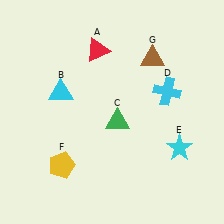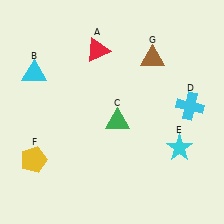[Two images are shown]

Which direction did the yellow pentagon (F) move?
The yellow pentagon (F) moved left.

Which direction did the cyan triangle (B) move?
The cyan triangle (B) moved left.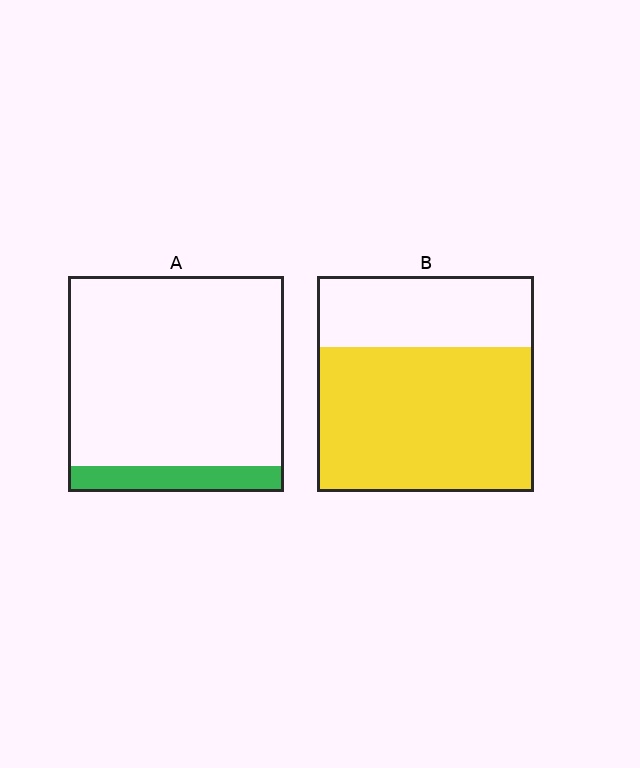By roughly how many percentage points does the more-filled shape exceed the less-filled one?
By roughly 55 percentage points (B over A).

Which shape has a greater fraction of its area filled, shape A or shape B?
Shape B.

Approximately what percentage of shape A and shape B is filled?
A is approximately 10% and B is approximately 65%.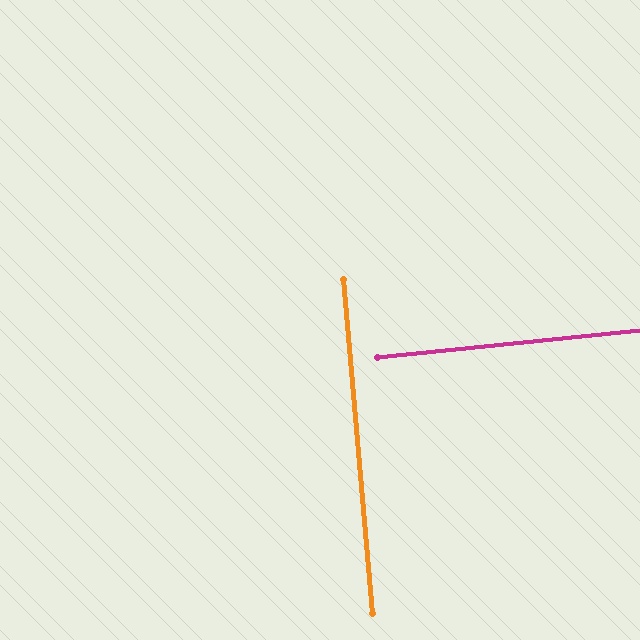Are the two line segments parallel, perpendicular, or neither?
Perpendicular — they meet at approximately 89°.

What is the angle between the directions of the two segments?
Approximately 89 degrees.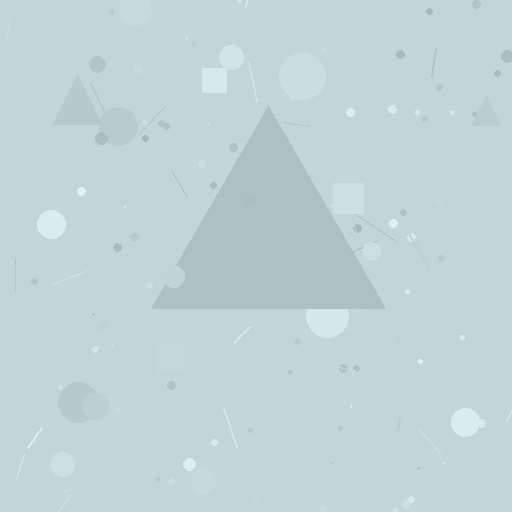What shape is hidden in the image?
A triangle is hidden in the image.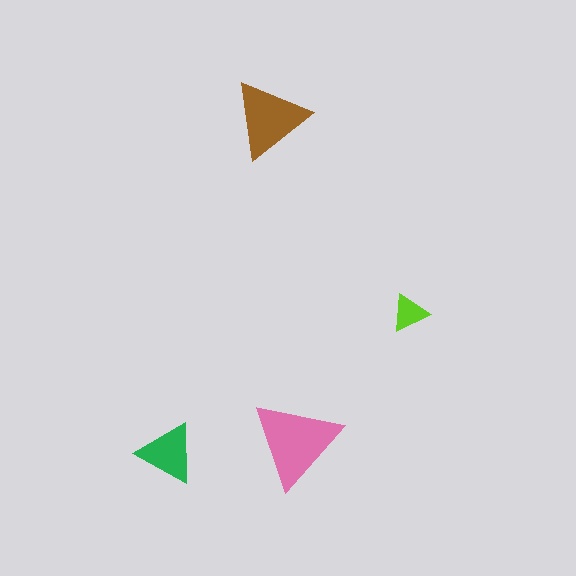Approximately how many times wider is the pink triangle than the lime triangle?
About 2.5 times wider.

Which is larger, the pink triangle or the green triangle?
The pink one.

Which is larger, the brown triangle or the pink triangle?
The pink one.